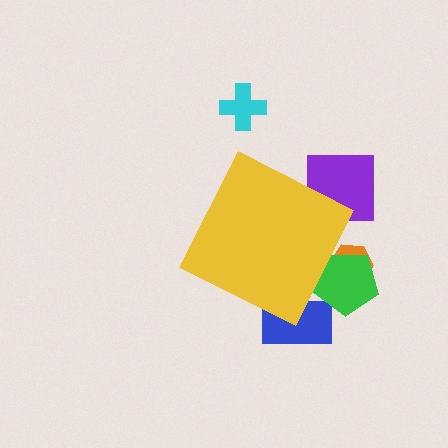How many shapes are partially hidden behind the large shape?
4 shapes are partially hidden.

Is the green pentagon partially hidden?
Yes, the green pentagon is partially hidden behind the yellow diamond.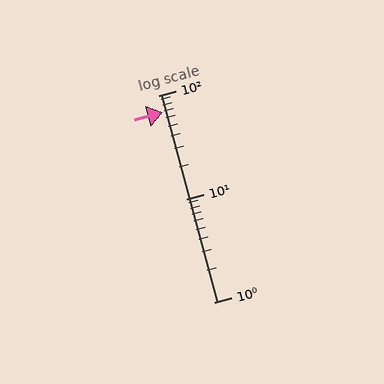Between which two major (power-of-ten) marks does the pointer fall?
The pointer is between 10 and 100.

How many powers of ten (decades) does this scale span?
The scale spans 2 decades, from 1 to 100.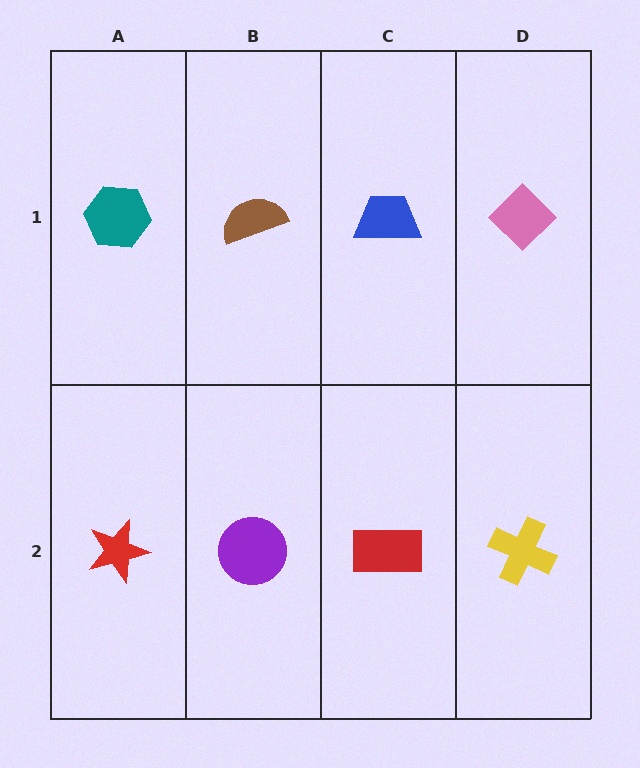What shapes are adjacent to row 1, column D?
A yellow cross (row 2, column D), a blue trapezoid (row 1, column C).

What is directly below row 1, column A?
A red star.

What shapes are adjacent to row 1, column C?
A red rectangle (row 2, column C), a brown semicircle (row 1, column B), a pink diamond (row 1, column D).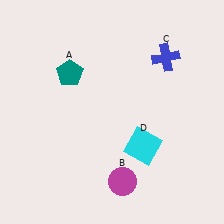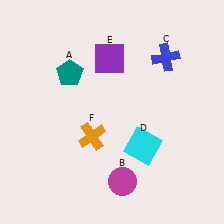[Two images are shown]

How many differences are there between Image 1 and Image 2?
There are 2 differences between the two images.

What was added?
A purple square (E), an orange cross (F) were added in Image 2.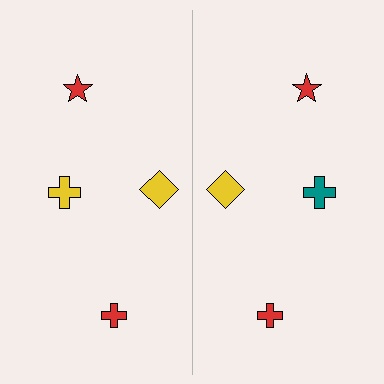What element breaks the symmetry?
The teal cross on the right side breaks the symmetry — its mirror counterpart is yellow.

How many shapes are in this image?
There are 8 shapes in this image.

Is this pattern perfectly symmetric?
No, the pattern is not perfectly symmetric. The teal cross on the right side breaks the symmetry — its mirror counterpart is yellow.